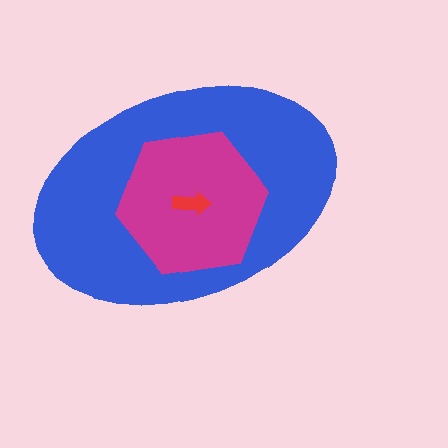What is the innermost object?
The red arrow.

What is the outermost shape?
The blue ellipse.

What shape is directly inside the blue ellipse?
The magenta hexagon.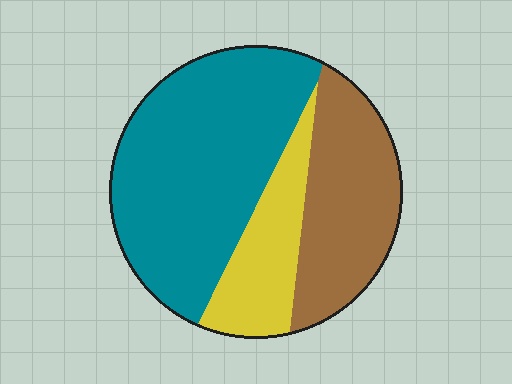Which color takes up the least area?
Yellow, at roughly 20%.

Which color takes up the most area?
Teal, at roughly 55%.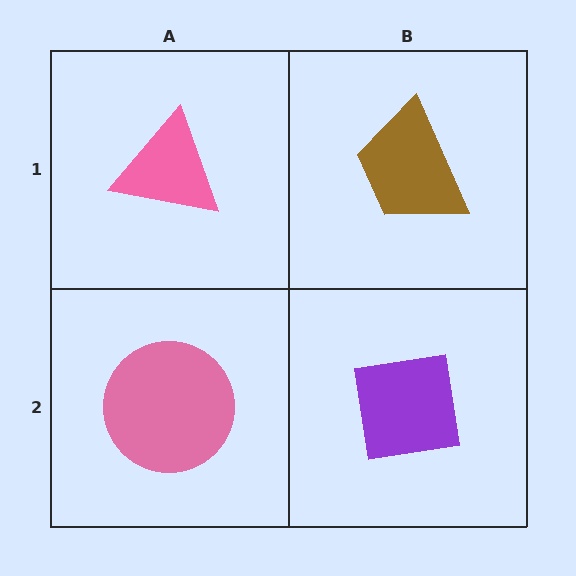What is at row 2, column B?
A purple square.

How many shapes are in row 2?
2 shapes.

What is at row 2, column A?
A pink circle.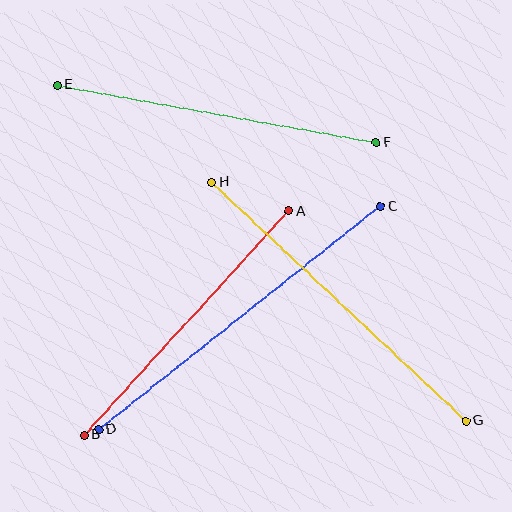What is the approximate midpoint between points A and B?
The midpoint is at approximately (186, 323) pixels.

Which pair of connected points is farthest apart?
Points C and D are farthest apart.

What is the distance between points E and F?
The distance is approximately 324 pixels.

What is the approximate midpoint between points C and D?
The midpoint is at approximately (240, 318) pixels.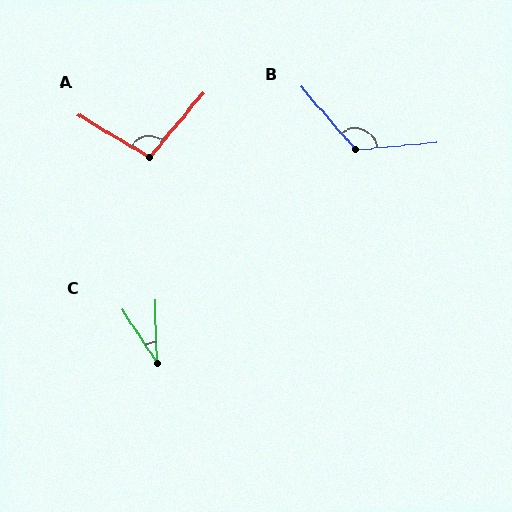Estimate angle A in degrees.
Approximately 99 degrees.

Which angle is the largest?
B, at approximately 125 degrees.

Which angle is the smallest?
C, at approximately 31 degrees.